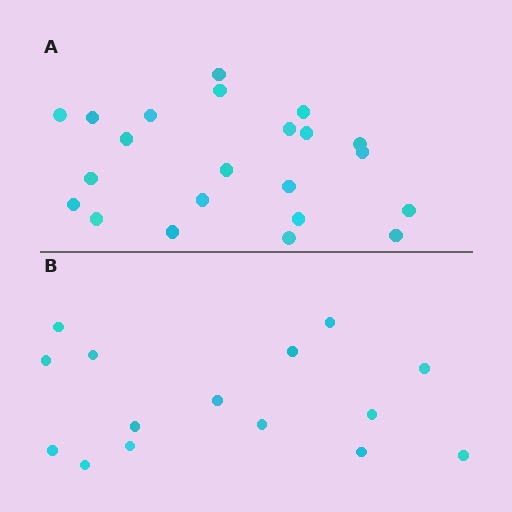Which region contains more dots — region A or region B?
Region A (the top region) has more dots.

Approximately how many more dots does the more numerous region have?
Region A has roughly 8 or so more dots than region B.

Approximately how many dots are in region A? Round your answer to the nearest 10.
About 20 dots. (The exact count is 22, which rounds to 20.)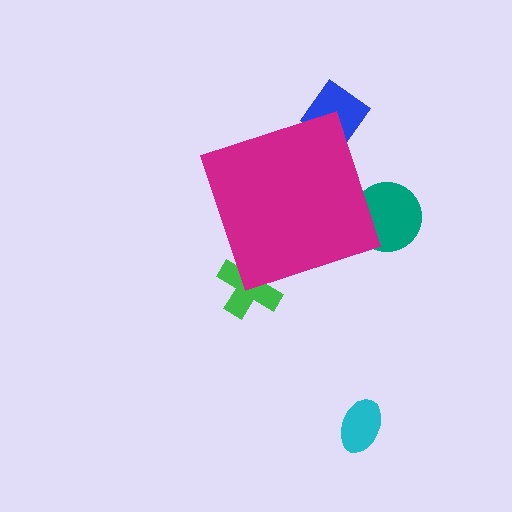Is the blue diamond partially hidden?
Yes, the blue diamond is partially hidden behind the magenta diamond.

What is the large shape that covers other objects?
A magenta diamond.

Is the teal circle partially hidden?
Yes, the teal circle is partially hidden behind the magenta diamond.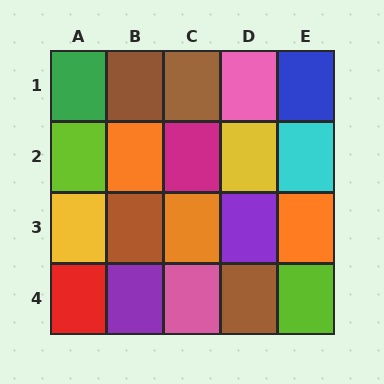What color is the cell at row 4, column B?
Purple.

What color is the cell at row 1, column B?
Brown.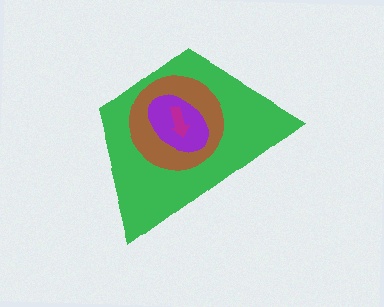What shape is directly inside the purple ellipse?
The magenta arrow.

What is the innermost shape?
The magenta arrow.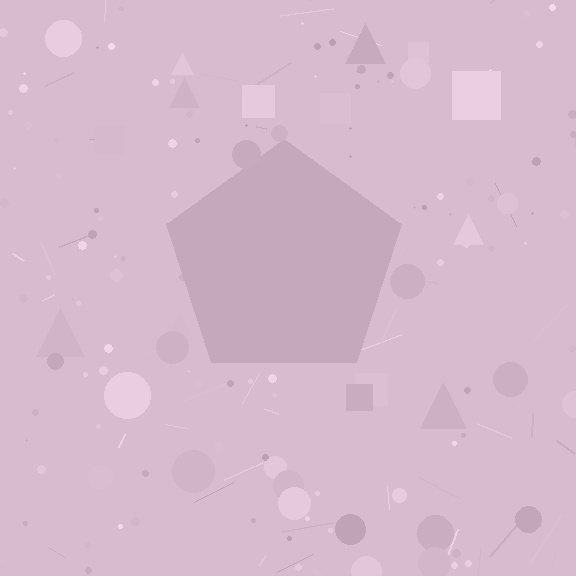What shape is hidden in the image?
A pentagon is hidden in the image.